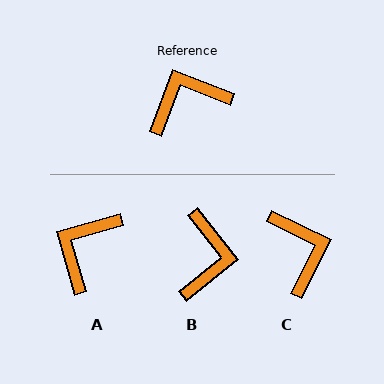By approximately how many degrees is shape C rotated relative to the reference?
Approximately 95 degrees clockwise.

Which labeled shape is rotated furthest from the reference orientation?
B, about 121 degrees away.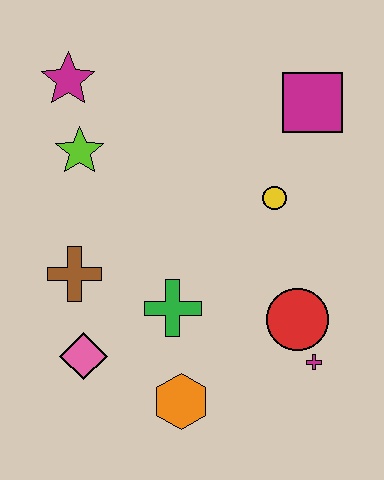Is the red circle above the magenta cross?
Yes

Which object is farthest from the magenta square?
The pink diamond is farthest from the magenta square.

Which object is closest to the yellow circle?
The magenta square is closest to the yellow circle.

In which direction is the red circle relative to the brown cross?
The red circle is to the right of the brown cross.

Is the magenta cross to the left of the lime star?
No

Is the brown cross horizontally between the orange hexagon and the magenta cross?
No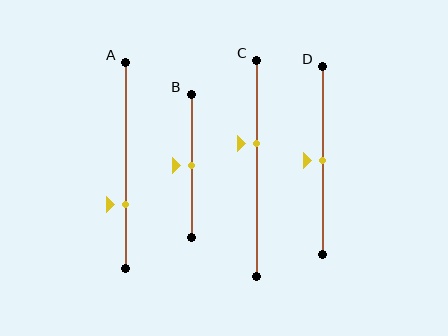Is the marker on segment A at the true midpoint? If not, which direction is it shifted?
No, the marker on segment A is shifted downward by about 19% of the segment length.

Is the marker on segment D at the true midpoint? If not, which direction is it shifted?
Yes, the marker on segment D is at the true midpoint.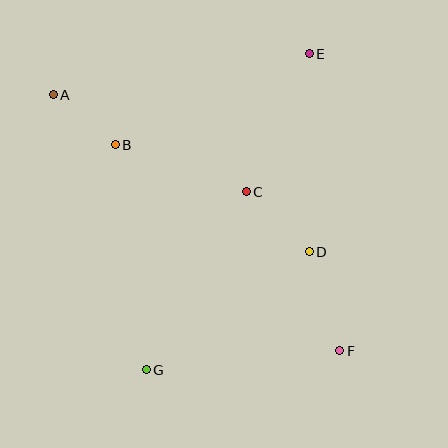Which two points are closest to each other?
Points A and B are closest to each other.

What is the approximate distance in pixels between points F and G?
The distance between F and G is approximately 195 pixels.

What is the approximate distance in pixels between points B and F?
The distance between B and F is approximately 305 pixels.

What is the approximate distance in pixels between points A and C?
The distance between A and C is approximately 216 pixels.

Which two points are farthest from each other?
Points A and F are farthest from each other.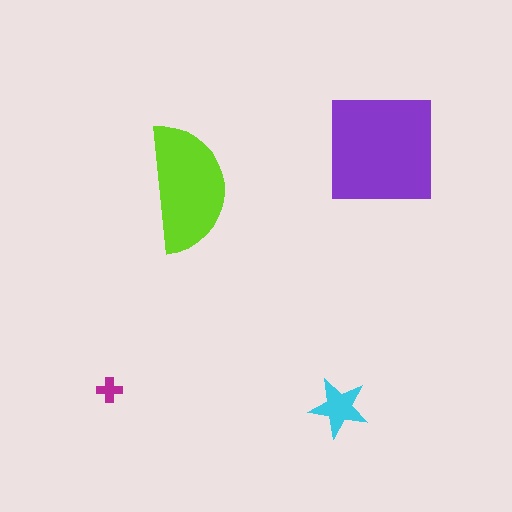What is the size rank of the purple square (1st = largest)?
1st.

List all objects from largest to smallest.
The purple square, the lime semicircle, the cyan star, the magenta cross.